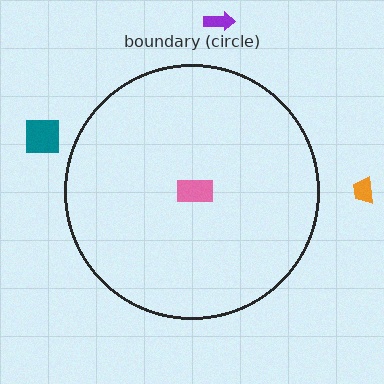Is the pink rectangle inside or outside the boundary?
Inside.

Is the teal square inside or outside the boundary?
Outside.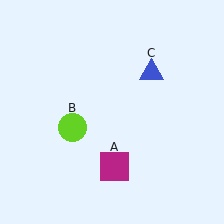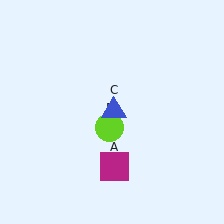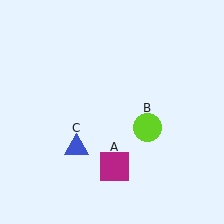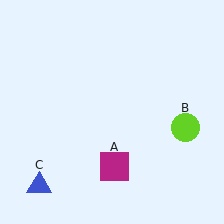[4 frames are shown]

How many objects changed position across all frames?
2 objects changed position: lime circle (object B), blue triangle (object C).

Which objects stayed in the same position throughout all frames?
Magenta square (object A) remained stationary.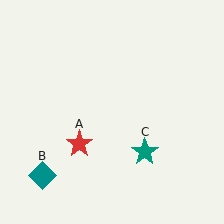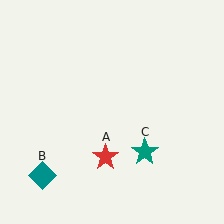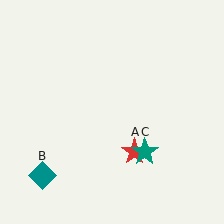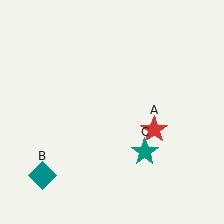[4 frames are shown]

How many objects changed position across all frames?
1 object changed position: red star (object A).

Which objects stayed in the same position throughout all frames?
Teal diamond (object B) and teal star (object C) remained stationary.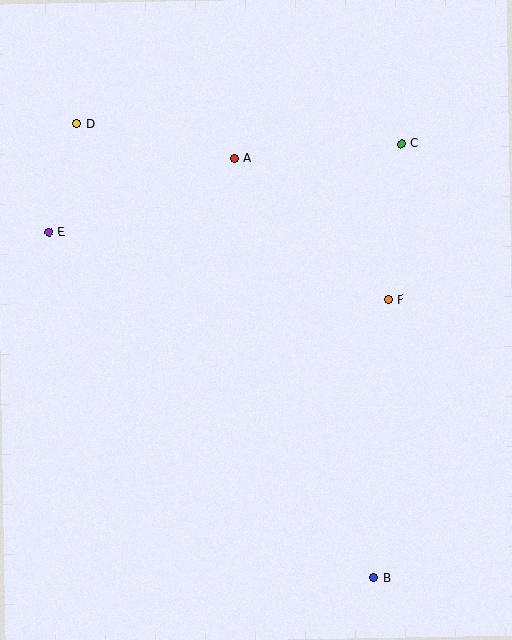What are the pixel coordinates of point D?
Point D is at (76, 124).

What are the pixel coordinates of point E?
Point E is at (49, 232).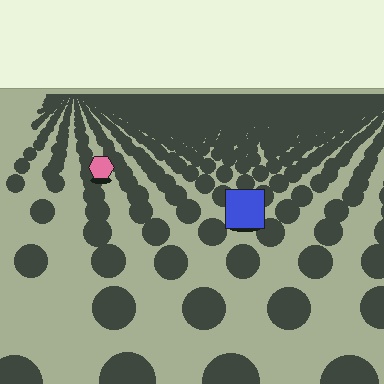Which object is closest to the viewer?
The blue square is closest. The texture marks near it are larger and more spread out.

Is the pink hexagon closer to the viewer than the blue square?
No. The blue square is closer — you can tell from the texture gradient: the ground texture is coarser near it.